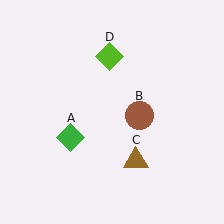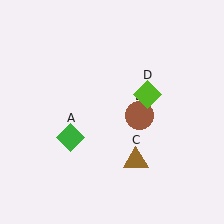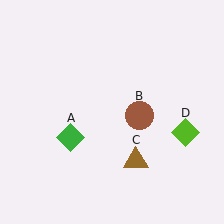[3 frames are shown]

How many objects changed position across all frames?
1 object changed position: lime diamond (object D).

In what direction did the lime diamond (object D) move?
The lime diamond (object D) moved down and to the right.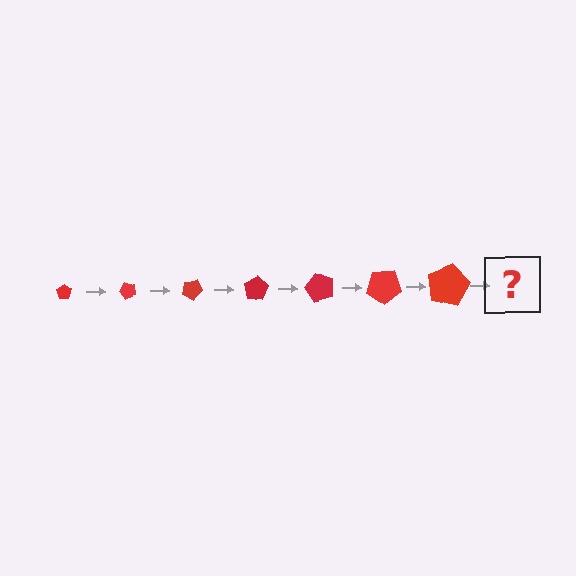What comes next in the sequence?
The next element should be a pentagon, larger than the previous one and rotated 350 degrees from the start.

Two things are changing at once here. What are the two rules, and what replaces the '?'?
The two rules are that the pentagon grows larger each step and it rotates 50 degrees each step. The '?' should be a pentagon, larger than the previous one and rotated 350 degrees from the start.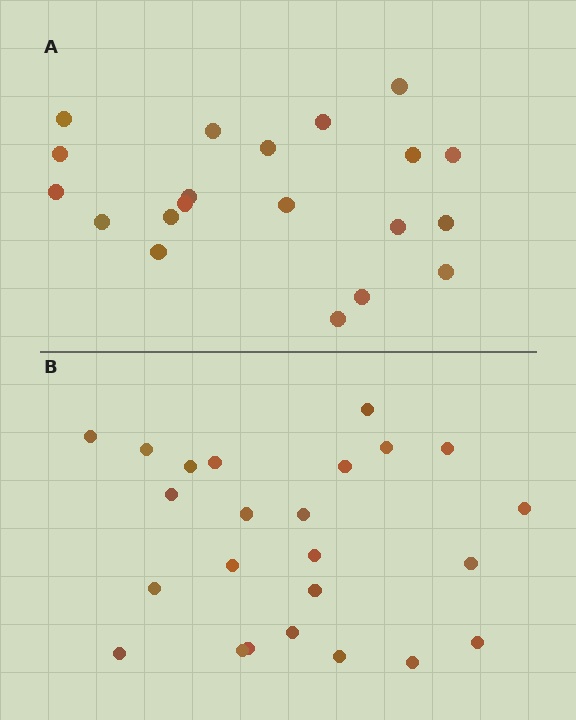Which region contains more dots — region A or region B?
Region B (the bottom region) has more dots.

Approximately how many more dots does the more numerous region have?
Region B has about 4 more dots than region A.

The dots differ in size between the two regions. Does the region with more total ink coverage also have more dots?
No. Region A has more total ink coverage because its dots are larger, but region B actually contains more individual dots. Total area can be misleading — the number of items is what matters here.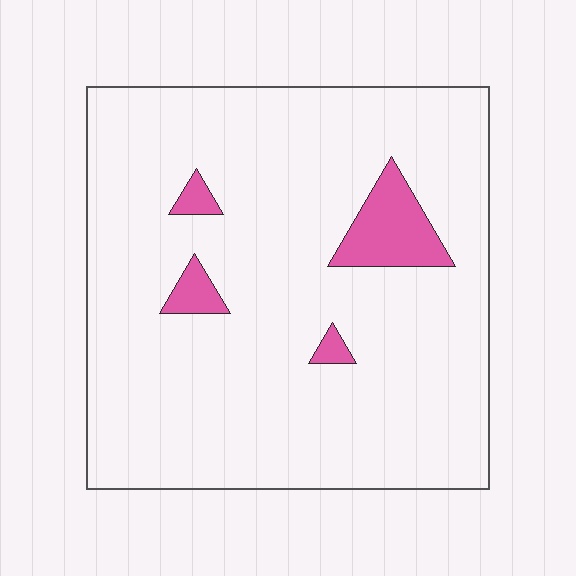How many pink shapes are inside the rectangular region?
4.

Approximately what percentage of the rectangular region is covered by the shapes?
Approximately 5%.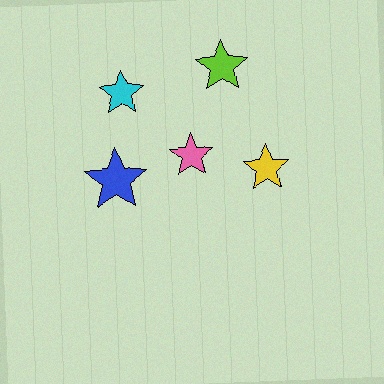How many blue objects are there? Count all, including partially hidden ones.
There is 1 blue object.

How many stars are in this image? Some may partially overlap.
There are 5 stars.